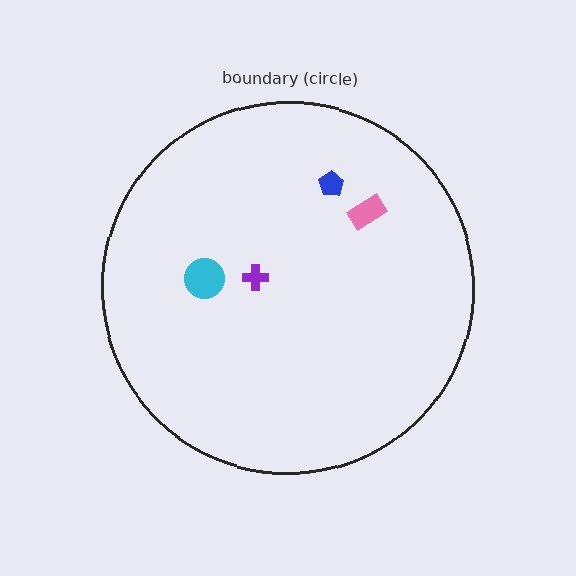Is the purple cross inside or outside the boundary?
Inside.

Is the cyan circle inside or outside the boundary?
Inside.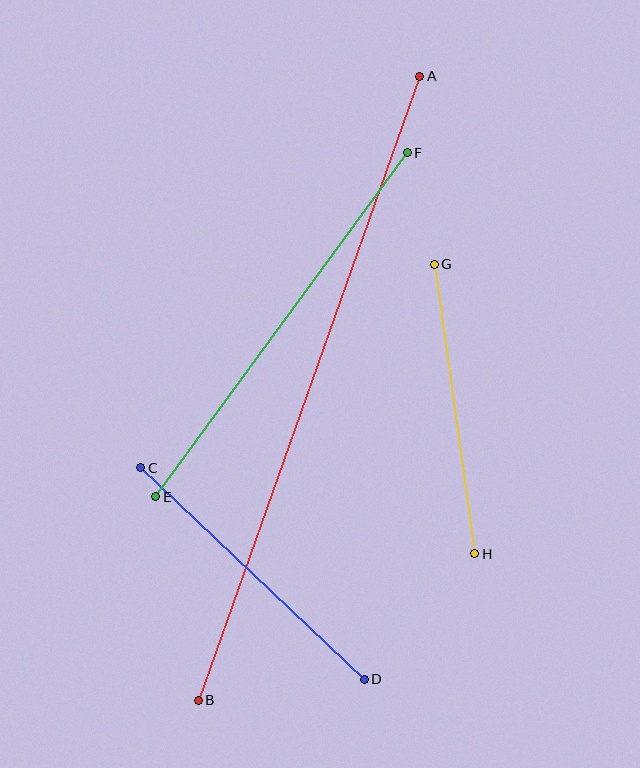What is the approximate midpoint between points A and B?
The midpoint is at approximately (309, 388) pixels.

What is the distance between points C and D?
The distance is approximately 308 pixels.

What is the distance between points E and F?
The distance is approximately 426 pixels.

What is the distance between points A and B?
The distance is approximately 662 pixels.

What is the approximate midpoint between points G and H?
The midpoint is at approximately (455, 409) pixels.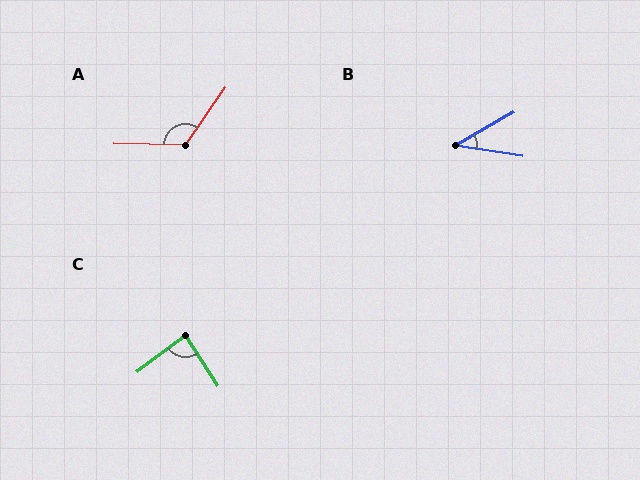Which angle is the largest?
A, at approximately 124 degrees.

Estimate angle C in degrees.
Approximately 86 degrees.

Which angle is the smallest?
B, at approximately 39 degrees.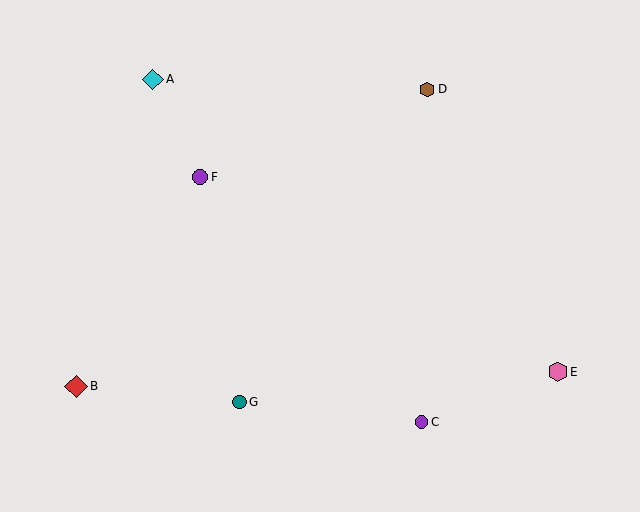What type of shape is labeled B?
Shape B is a red diamond.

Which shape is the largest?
The red diamond (labeled B) is the largest.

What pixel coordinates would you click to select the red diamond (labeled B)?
Click at (76, 386) to select the red diamond B.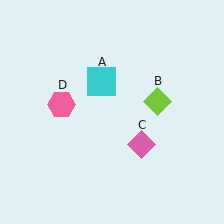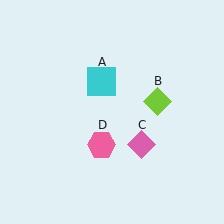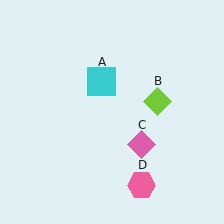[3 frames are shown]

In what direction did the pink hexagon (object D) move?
The pink hexagon (object D) moved down and to the right.